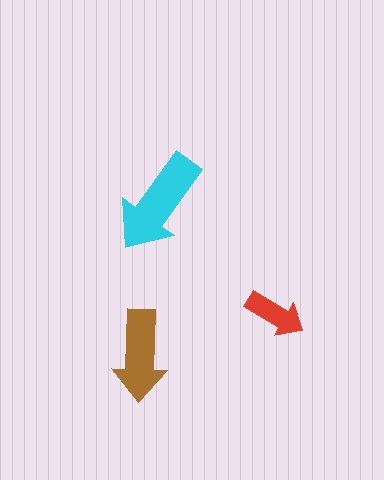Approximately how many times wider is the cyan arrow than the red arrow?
About 1.5 times wider.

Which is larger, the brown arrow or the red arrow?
The brown one.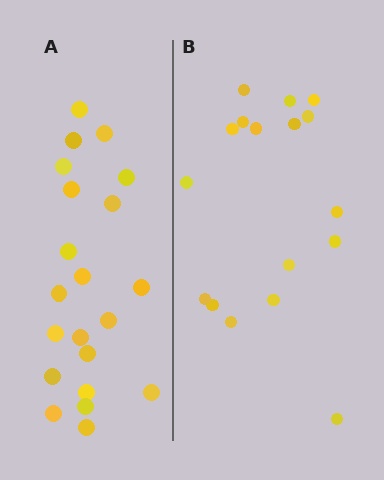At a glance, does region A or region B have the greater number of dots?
Region A (the left region) has more dots.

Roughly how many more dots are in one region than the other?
Region A has about 4 more dots than region B.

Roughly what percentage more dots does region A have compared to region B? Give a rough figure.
About 25% more.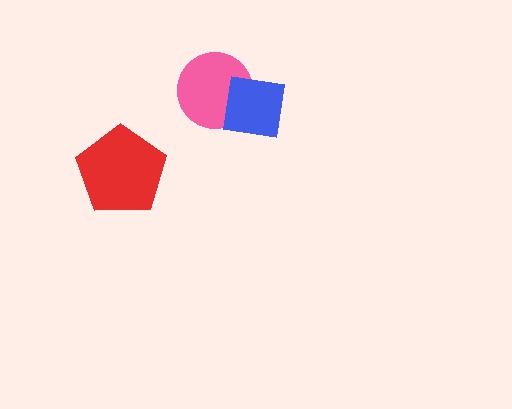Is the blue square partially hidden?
No, no other shape covers it.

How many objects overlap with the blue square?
1 object overlaps with the blue square.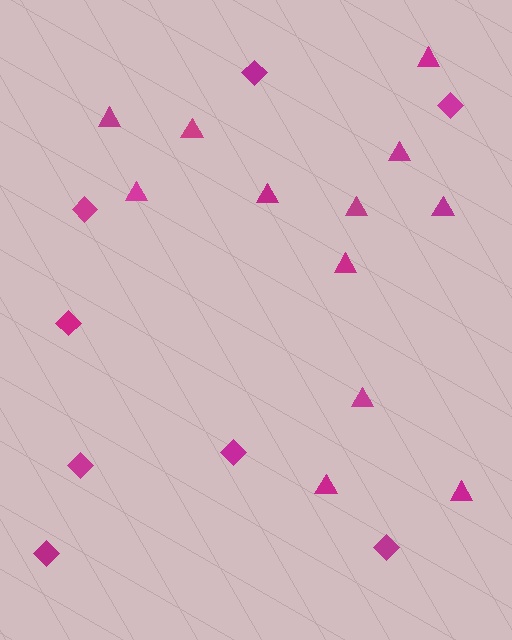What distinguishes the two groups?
There are 2 groups: one group of diamonds (8) and one group of triangles (12).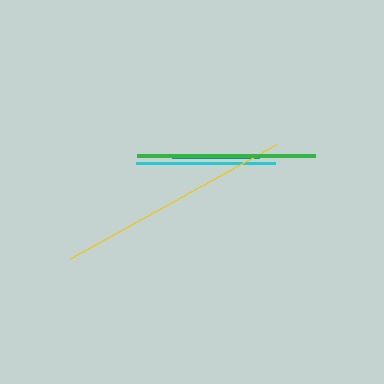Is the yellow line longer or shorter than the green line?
The yellow line is longer than the green line.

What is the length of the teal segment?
The teal segment is approximately 87 pixels long.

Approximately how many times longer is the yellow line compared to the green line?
The yellow line is approximately 1.3 times the length of the green line.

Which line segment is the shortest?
The teal line is the shortest at approximately 87 pixels.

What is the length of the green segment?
The green segment is approximately 178 pixels long.